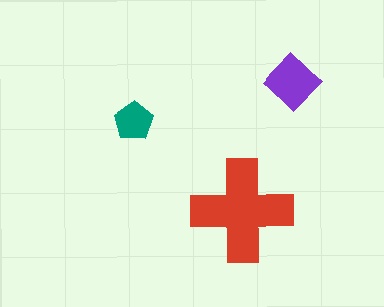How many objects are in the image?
There are 3 objects in the image.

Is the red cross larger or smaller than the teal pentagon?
Larger.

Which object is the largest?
The red cross.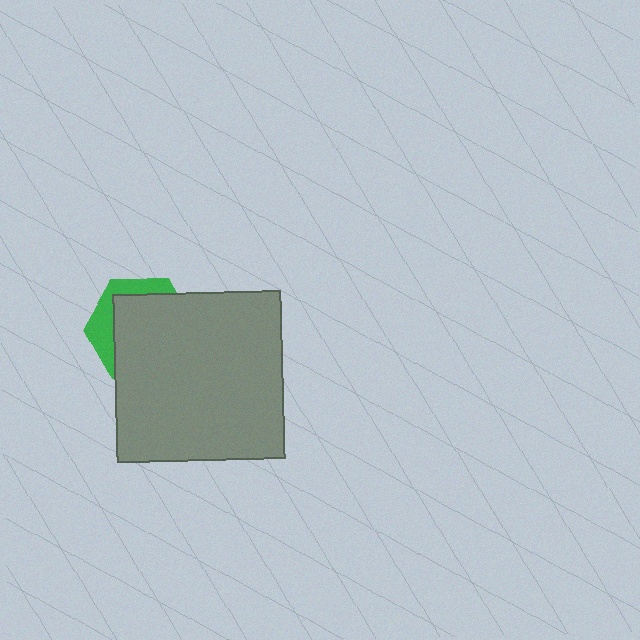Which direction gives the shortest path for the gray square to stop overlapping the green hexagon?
Moving toward the lower-right gives the shortest separation.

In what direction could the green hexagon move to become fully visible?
The green hexagon could move toward the upper-left. That would shift it out from behind the gray square entirely.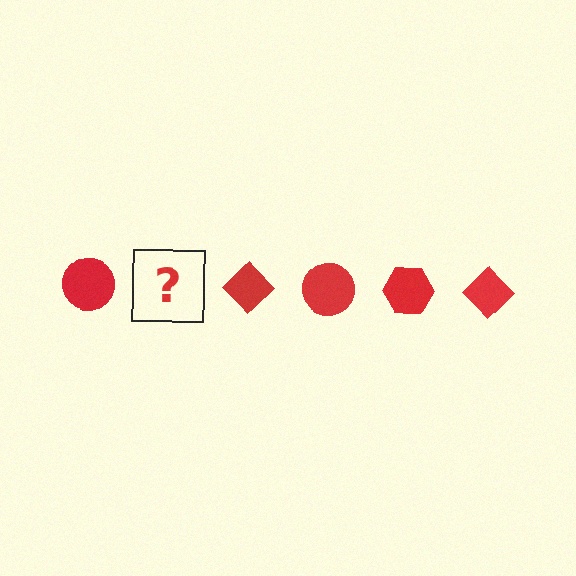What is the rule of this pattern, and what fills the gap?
The rule is that the pattern cycles through circle, hexagon, diamond shapes in red. The gap should be filled with a red hexagon.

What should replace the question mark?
The question mark should be replaced with a red hexagon.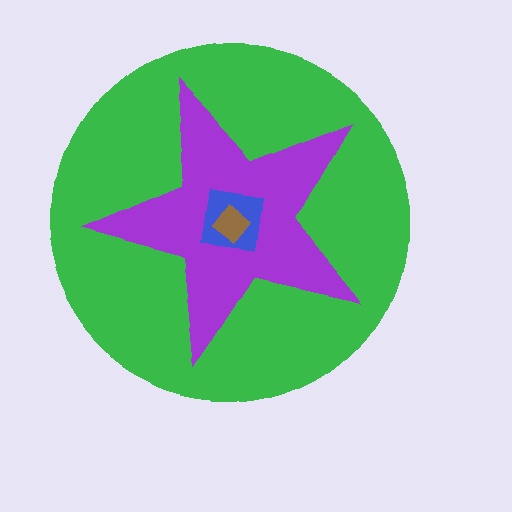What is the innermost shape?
The brown diamond.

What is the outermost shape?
The green circle.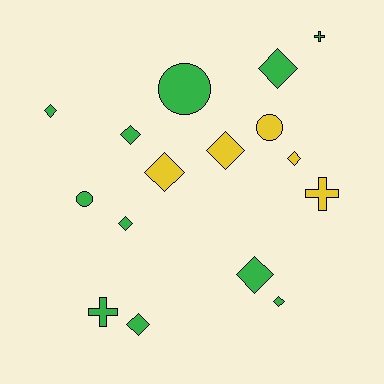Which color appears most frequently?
Green, with 11 objects.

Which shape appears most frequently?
Diamond, with 10 objects.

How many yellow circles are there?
There is 1 yellow circle.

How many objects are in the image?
There are 16 objects.